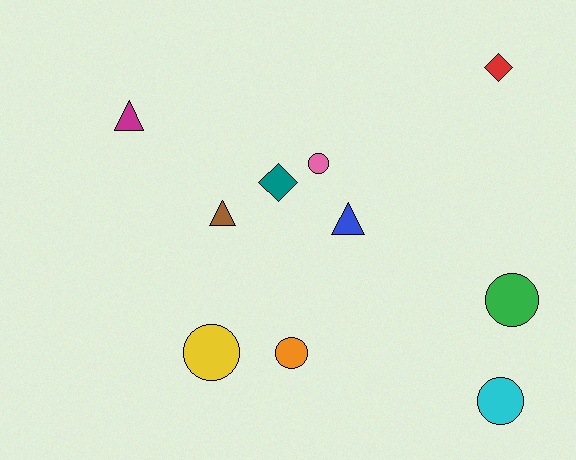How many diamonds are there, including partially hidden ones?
There are 2 diamonds.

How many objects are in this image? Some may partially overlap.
There are 10 objects.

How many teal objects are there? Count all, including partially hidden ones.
There is 1 teal object.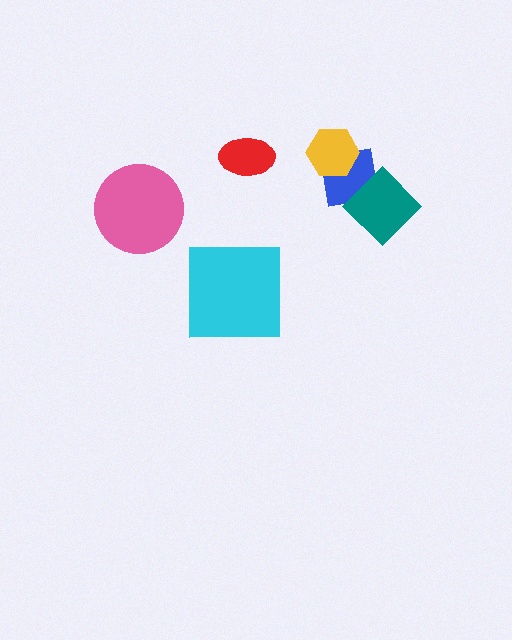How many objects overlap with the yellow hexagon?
1 object overlaps with the yellow hexagon.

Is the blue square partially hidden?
Yes, it is partially covered by another shape.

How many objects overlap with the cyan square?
0 objects overlap with the cyan square.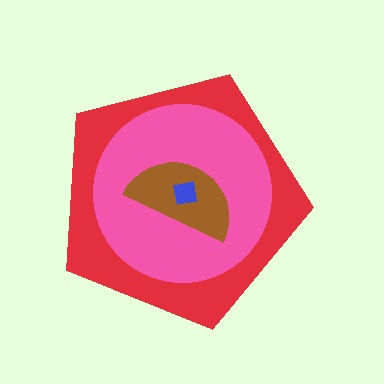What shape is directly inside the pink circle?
The brown semicircle.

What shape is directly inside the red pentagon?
The pink circle.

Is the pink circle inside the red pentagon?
Yes.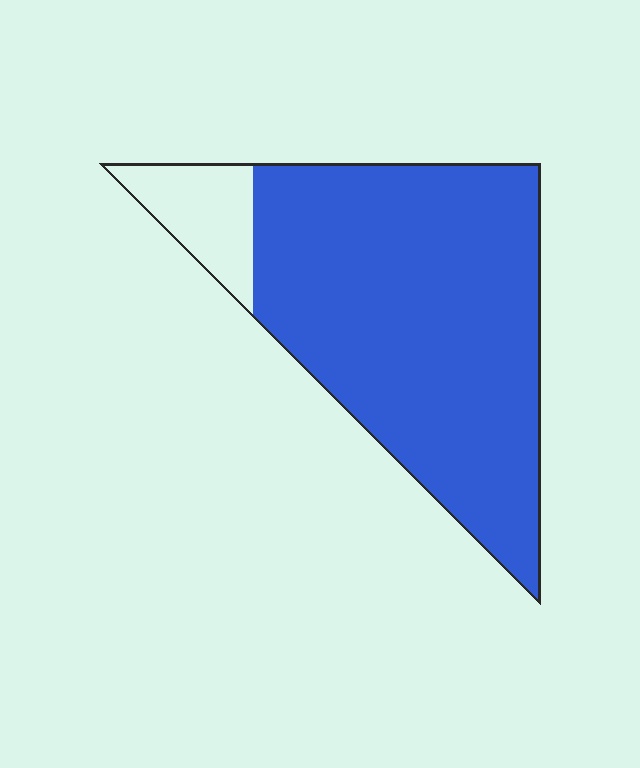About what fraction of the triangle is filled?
About seven eighths (7/8).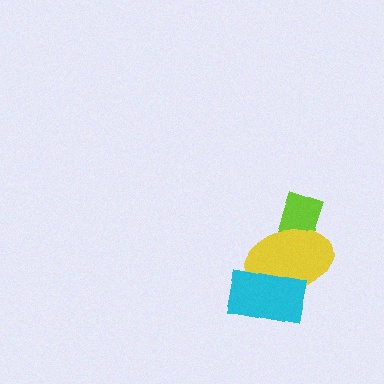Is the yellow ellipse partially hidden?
Yes, it is partially covered by another shape.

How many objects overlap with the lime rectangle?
1 object overlaps with the lime rectangle.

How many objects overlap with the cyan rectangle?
1 object overlaps with the cyan rectangle.